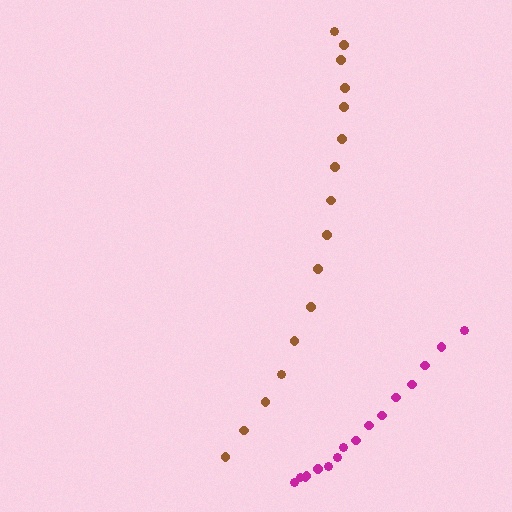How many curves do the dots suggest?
There are 2 distinct paths.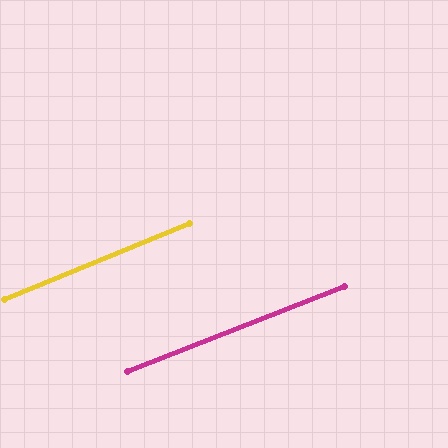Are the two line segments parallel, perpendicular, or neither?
Parallel — their directions differ by only 1.1°.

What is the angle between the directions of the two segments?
Approximately 1 degree.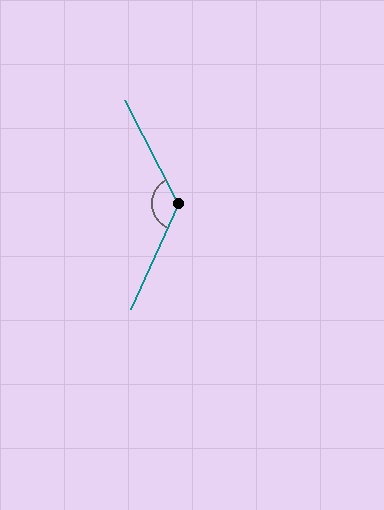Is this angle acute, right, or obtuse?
It is obtuse.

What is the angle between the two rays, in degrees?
Approximately 129 degrees.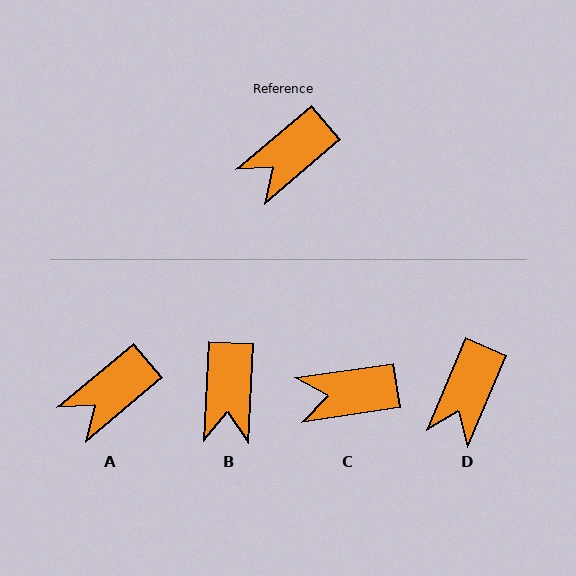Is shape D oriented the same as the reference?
No, it is off by about 27 degrees.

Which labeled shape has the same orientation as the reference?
A.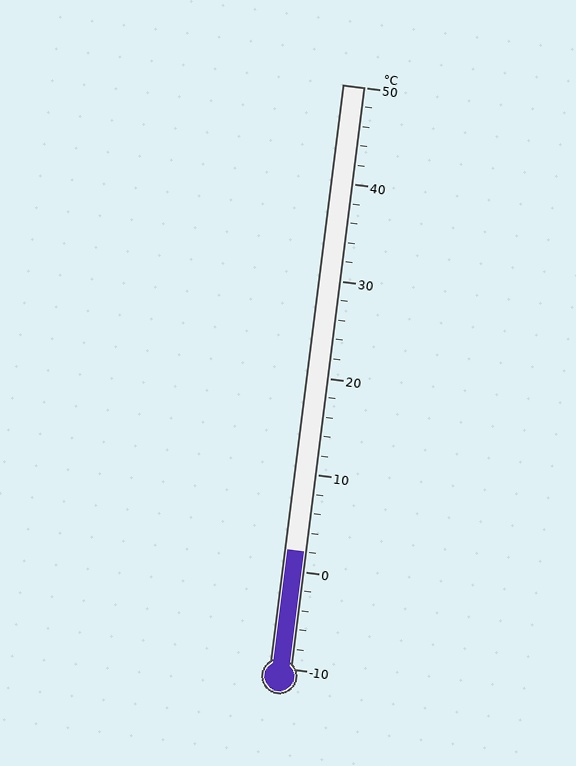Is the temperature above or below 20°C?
The temperature is below 20°C.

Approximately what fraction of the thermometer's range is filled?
The thermometer is filled to approximately 20% of its range.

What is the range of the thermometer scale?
The thermometer scale ranges from -10°C to 50°C.